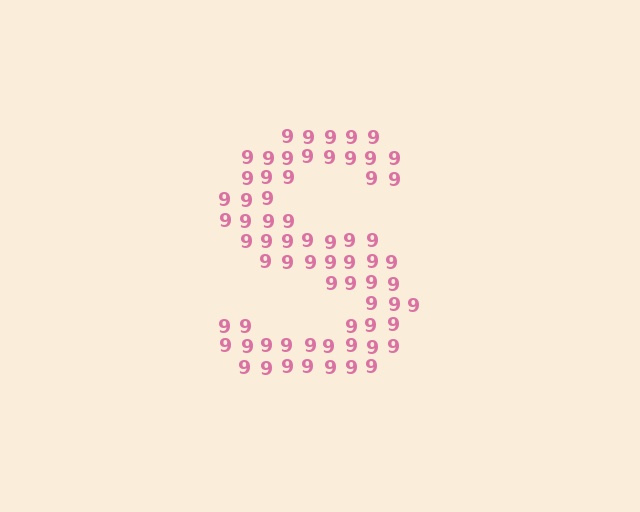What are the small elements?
The small elements are digit 9's.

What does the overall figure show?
The overall figure shows the letter S.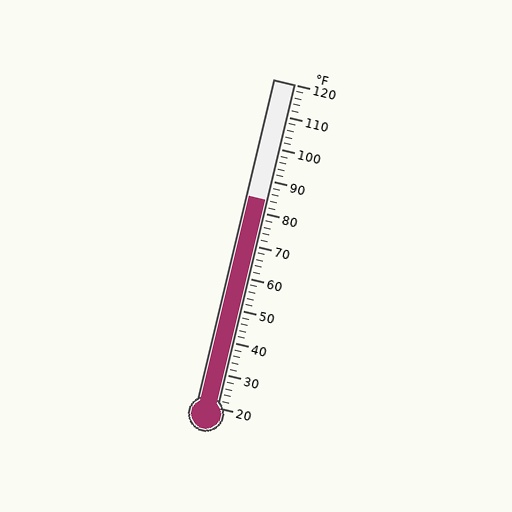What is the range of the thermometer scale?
The thermometer scale ranges from 20°F to 120°F.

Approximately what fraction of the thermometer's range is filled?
The thermometer is filled to approximately 65% of its range.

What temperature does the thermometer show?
The thermometer shows approximately 84°F.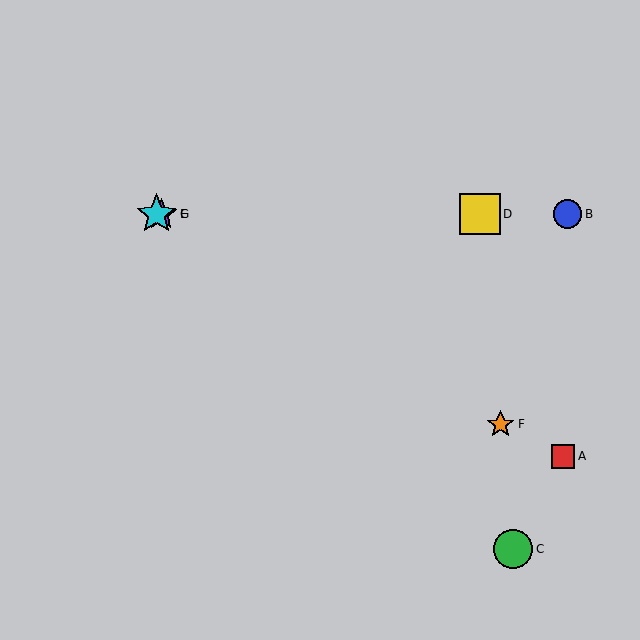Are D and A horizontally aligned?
No, D is at y≈214 and A is at y≈456.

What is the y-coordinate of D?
Object D is at y≈214.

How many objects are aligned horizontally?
4 objects (B, D, E, G) are aligned horizontally.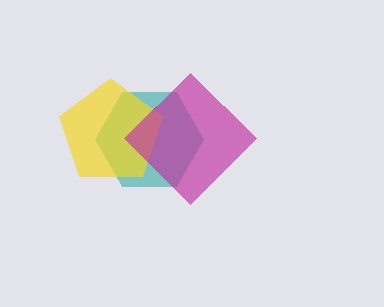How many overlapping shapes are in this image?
There are 3 overlapping shapes in the image.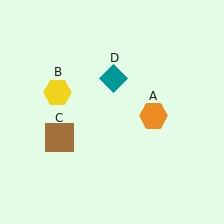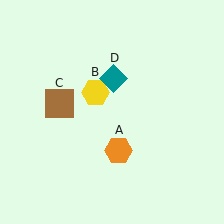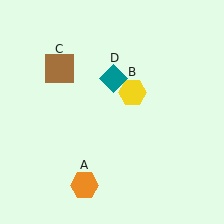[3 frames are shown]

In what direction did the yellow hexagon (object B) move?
The yellow hexagon (object B) moved right.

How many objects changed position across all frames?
3 objects changed position: orange hexagon (object A), yellow hexagon (object B), brown square (object C).